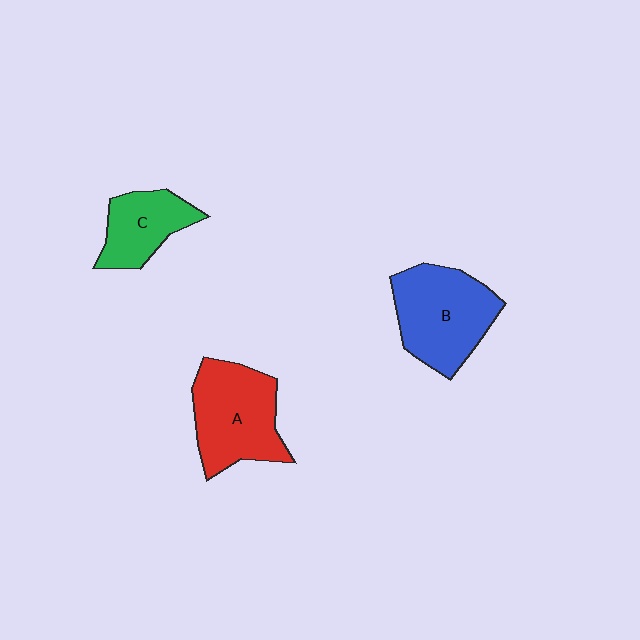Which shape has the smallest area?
Shape C (green).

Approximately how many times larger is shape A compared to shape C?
Approximately 1.6 times.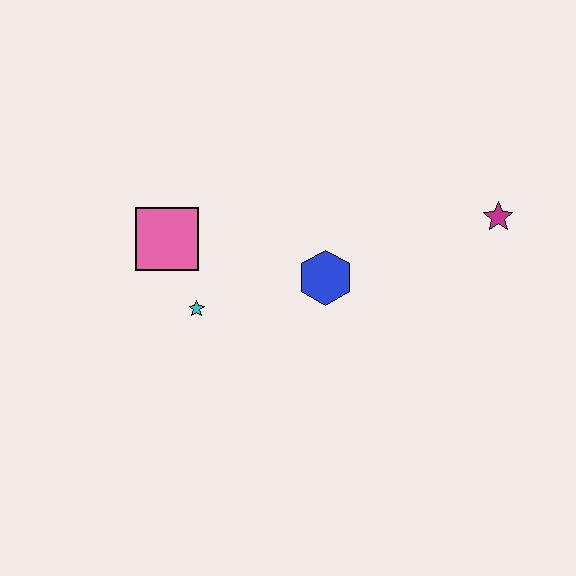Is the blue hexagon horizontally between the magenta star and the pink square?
Yes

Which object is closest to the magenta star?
The blue hexagon is closest to the magenta star.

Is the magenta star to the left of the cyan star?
No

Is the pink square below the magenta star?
Yes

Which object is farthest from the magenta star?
The pink square is farthest from the magenta star.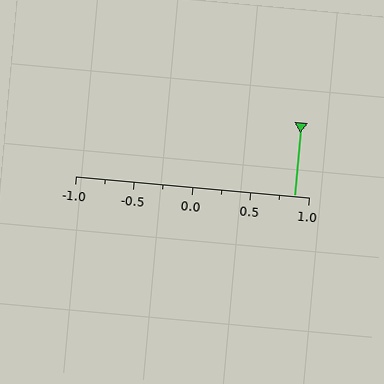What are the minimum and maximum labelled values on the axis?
The axis runs from -1.0 to 1.0.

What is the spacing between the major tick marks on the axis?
The major ticks are spaced 0.5 apart.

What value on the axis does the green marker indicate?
The marker indicates approximately 0.88.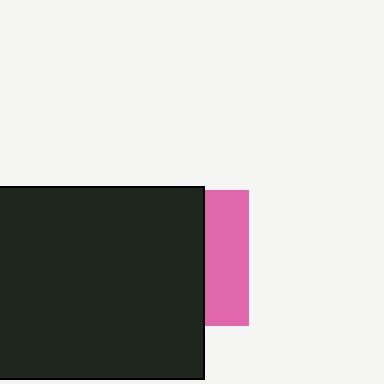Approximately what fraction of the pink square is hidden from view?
Roughly 68% of the pink square is hidden behind the black rectangle.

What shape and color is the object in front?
The object in front is a black rectangle.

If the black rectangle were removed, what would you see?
You would see the complete pink square.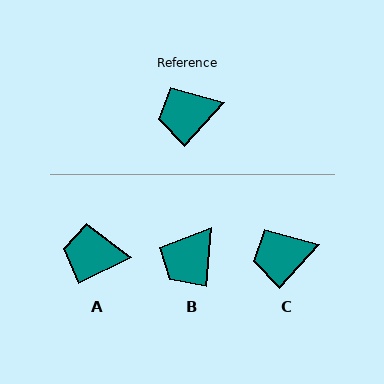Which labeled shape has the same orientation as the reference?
C.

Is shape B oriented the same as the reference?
No, it is off by about 37 degrees.